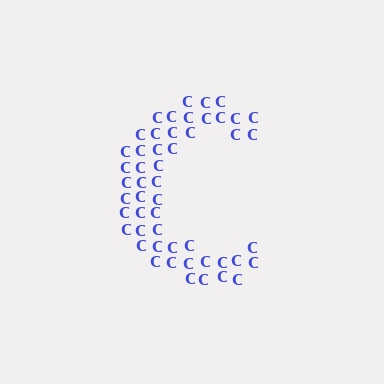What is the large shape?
The large shape is the letter C.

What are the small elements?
The small elements are letter C's.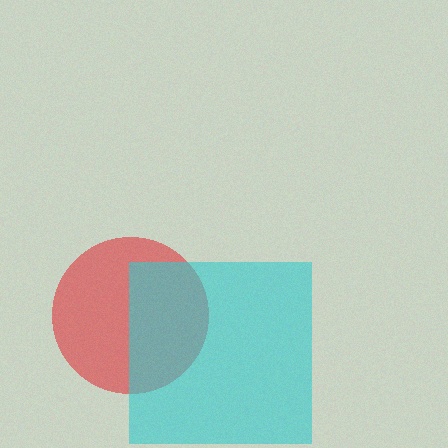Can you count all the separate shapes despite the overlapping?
Yes, there are 2 separate shapes.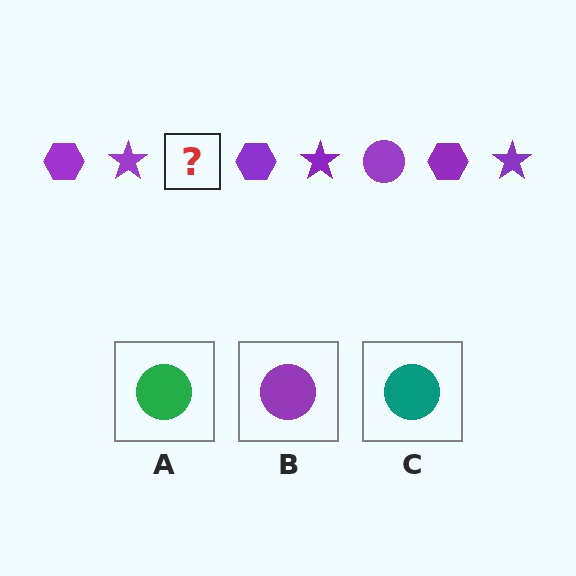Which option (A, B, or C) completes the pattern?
B.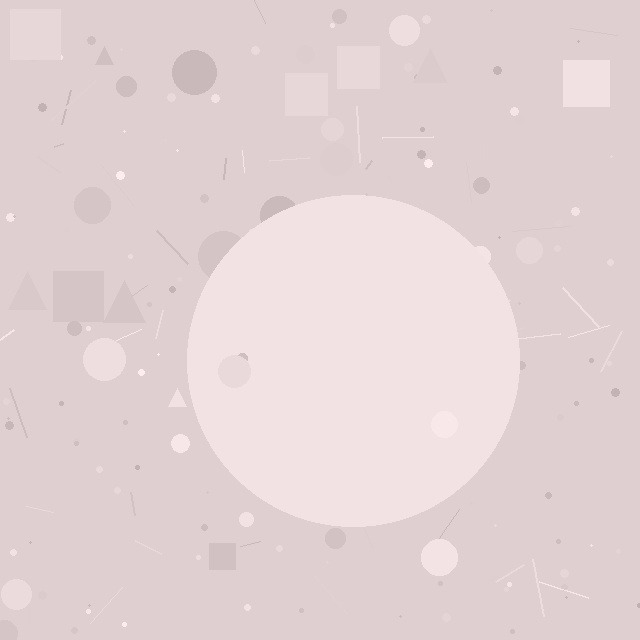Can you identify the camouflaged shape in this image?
The camouflaged shape is a circle.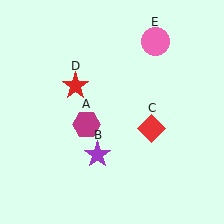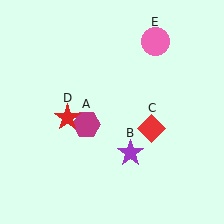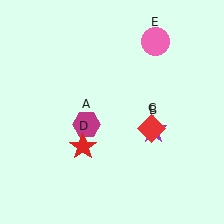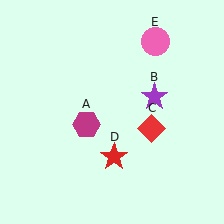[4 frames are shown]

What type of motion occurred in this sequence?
The purple star (object B), red star (object D) rotated counterclockwise around the center of the scene.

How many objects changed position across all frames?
2 objects changed position: purple star (object B), red star (object D).